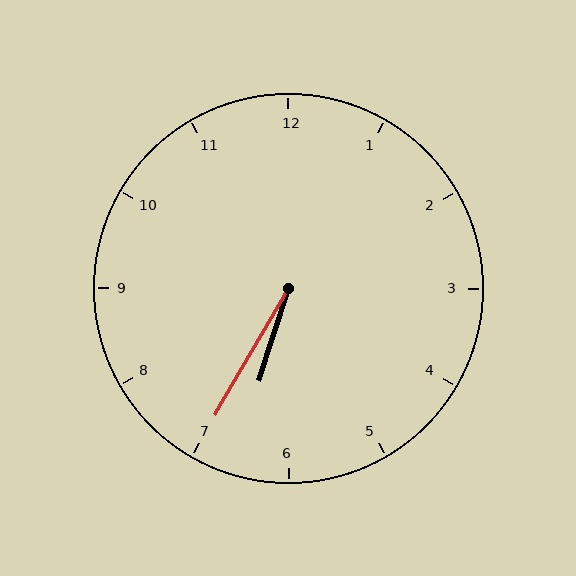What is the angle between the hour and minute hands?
Approximately 12 degrees.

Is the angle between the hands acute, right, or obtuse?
It is acute.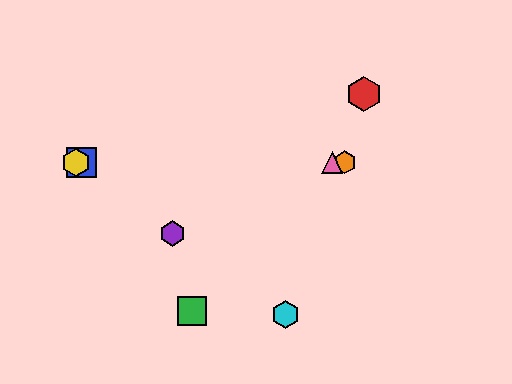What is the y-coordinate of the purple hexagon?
The purple hexagon is at y≈233.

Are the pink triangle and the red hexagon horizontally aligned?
No, the pink triangle is at y≈162 and the red hexagon is at y≈94.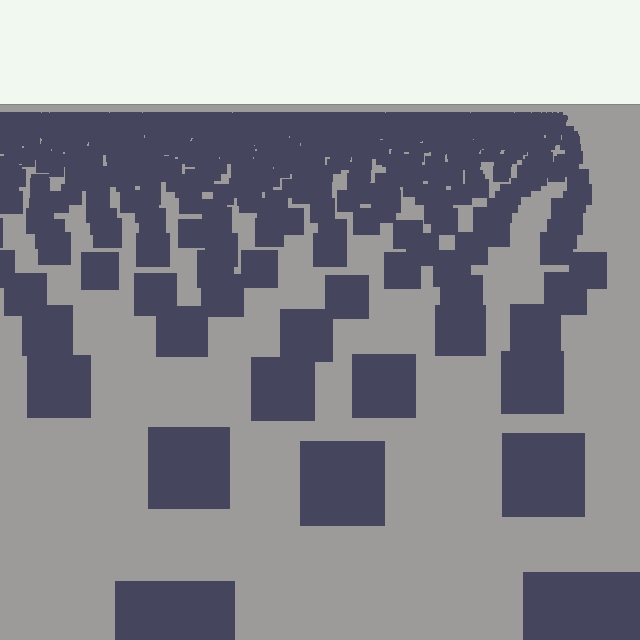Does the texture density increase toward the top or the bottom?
Density increases toward the top.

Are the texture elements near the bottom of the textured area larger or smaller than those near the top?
Larger. Near the bottom, elements are closer to the viewer and appear at a bigger on-screen size.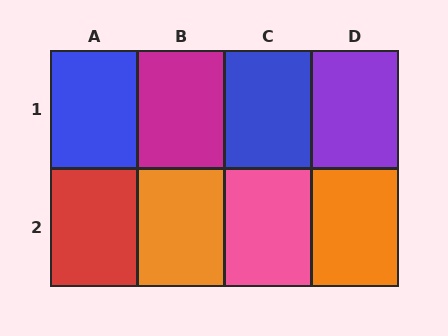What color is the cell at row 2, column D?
Orange.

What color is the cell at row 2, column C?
Pink.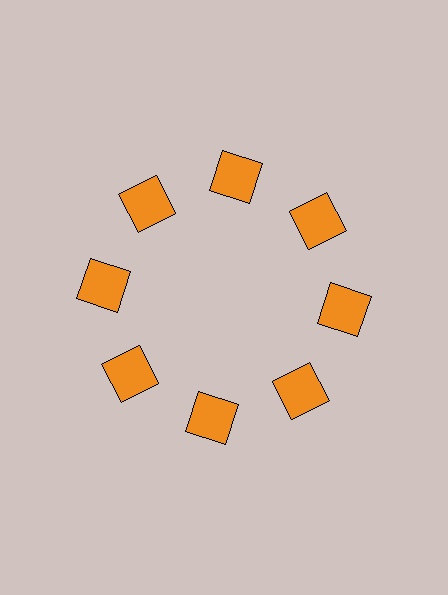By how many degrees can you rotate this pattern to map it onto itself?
The pattern maps onto itself every 45 degrees of rotation.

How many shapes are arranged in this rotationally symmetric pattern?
There are 8 shapes, arranged in 8 groups of 1.